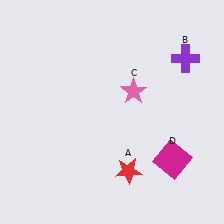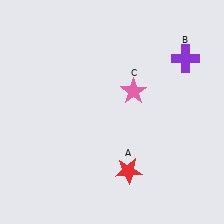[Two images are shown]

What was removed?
The magenta square (D) was removed in Image 2.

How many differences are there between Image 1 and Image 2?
There is 1 difference between the two images.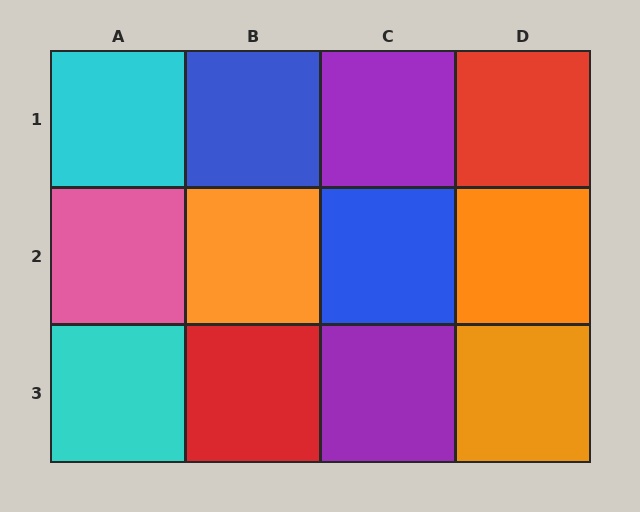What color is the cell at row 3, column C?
Purple.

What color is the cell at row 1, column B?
Blue.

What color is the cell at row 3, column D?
Orange.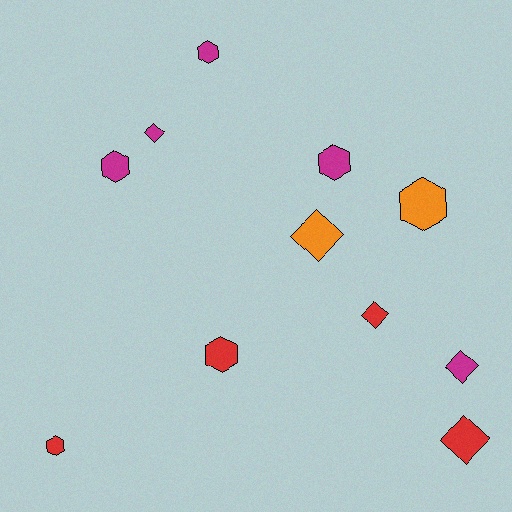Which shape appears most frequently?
Hexagon, with 6 objects.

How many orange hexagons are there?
There is 1 orange hexagon.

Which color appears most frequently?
Magenta, with 5 objects.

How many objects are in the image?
There are 11 objects.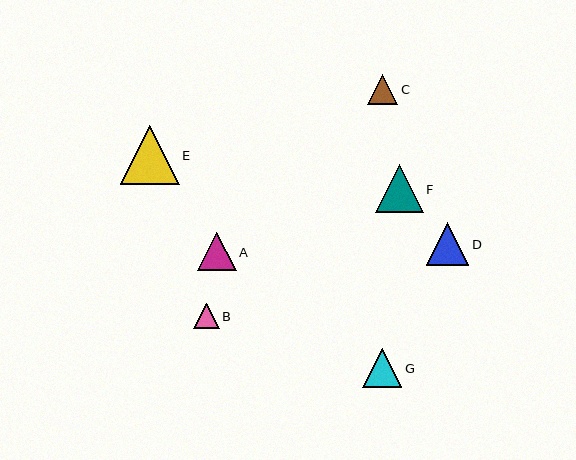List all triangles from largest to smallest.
From largest to smallest: E, F, D, G, A, C, B.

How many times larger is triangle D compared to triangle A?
Triangle D is approximately 1.1 times the size of triangle A.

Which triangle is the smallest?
Triangle B is the smallest with a size of approximately 26 pixels.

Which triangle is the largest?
Triangle E is the largest with a size of approximately 59 pixels.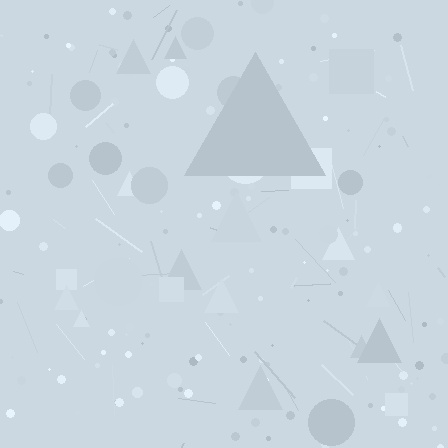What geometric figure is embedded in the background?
A triangle is embedded in the background.